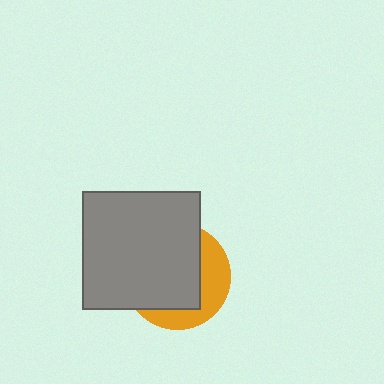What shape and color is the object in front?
The object in front is a gray square.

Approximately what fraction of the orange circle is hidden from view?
Roughly 66% of the orange circle is hidden behind the gray square.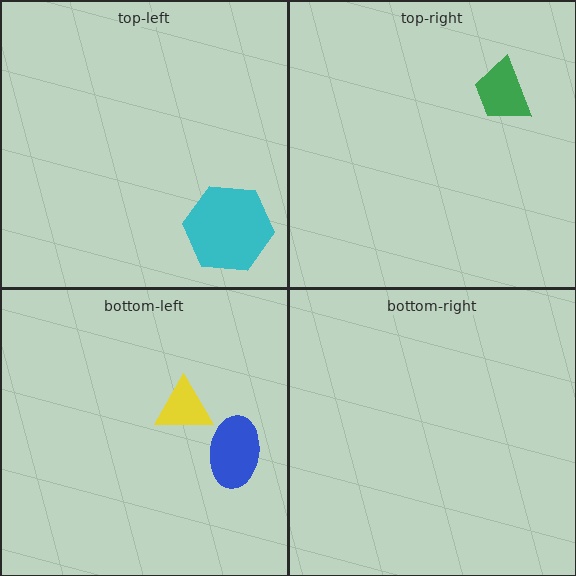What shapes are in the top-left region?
The cyan hexagon.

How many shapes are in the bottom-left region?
2.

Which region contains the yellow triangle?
The bottom-left region.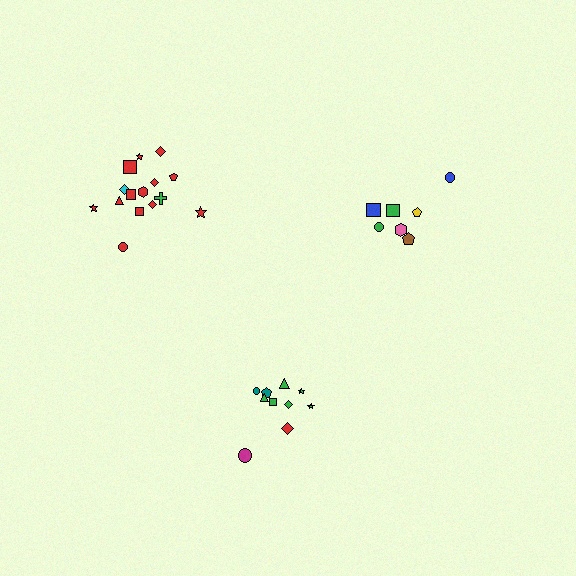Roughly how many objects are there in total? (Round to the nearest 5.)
Roughly 30 objects in total.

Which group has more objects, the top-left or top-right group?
The top-left group.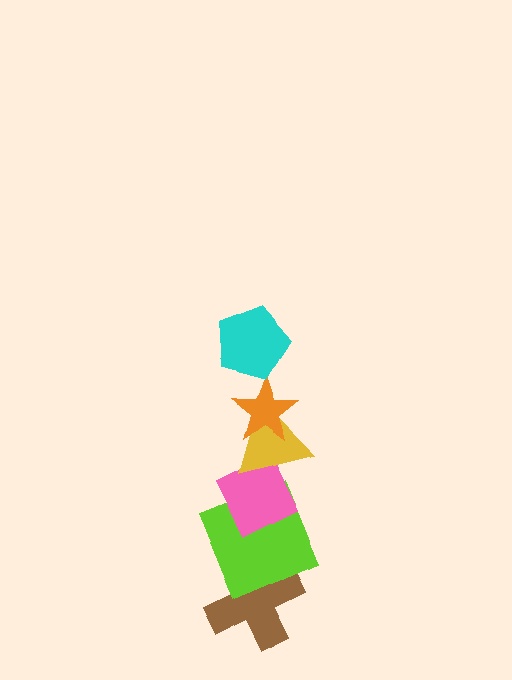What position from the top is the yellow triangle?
The yellow triangle is 3rd from the top.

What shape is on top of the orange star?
The cyan pentagon is on top of the orange star.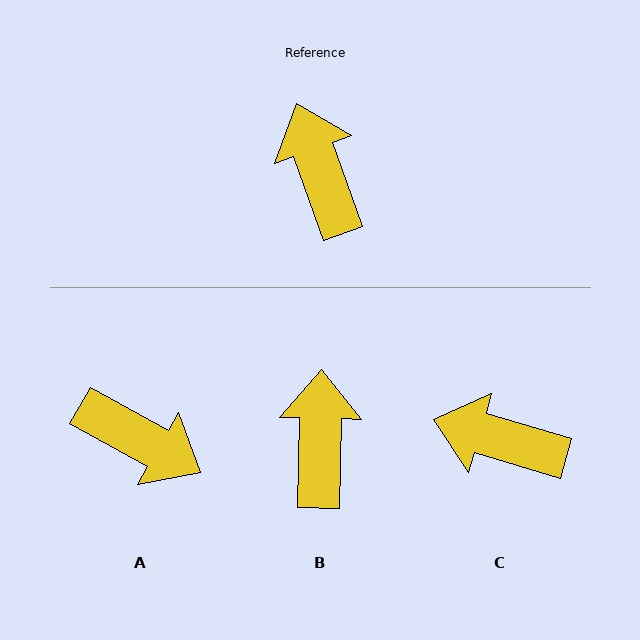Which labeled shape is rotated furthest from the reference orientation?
A, about 139 degrees away.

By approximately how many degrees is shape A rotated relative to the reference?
Approximately 139 degrees clockwise.